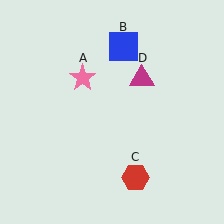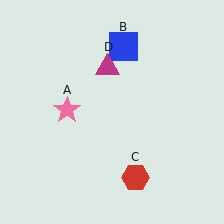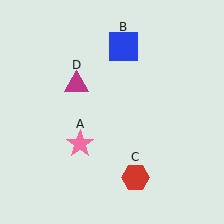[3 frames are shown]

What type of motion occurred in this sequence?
The pink star (object A), magenta triangle (object D) rotated counterclockwise around the center of the scene.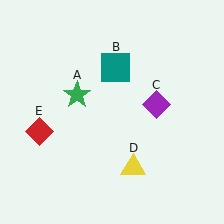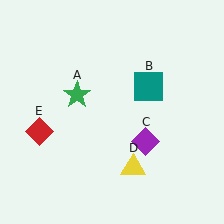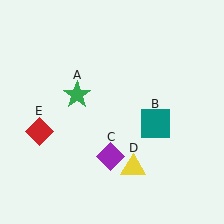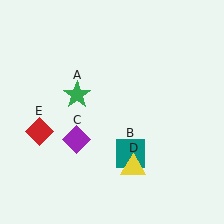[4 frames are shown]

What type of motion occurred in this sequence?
The teal square (object B), purple diamond (object C) rotated clockwise around the center of the scene.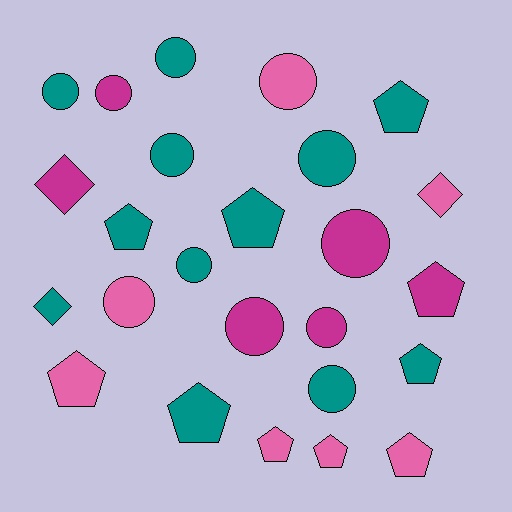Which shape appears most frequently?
Circle, with 12 objects.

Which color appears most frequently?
Teal, with 12 objects.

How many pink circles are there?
There are 2 pink circles.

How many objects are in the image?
There are 25 objects.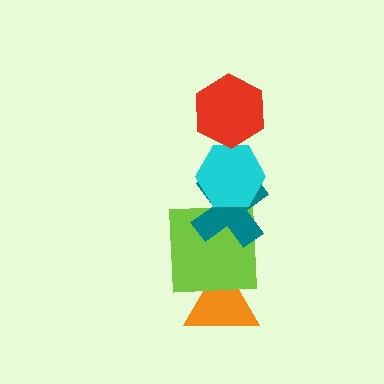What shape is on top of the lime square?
The teal cross is on top of the lime square.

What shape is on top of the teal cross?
The cyan hexagon is on top of the teal cross.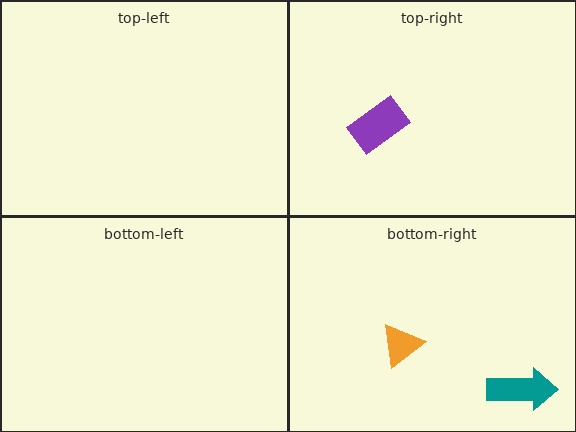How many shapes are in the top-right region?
1.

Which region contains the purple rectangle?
The top-right region.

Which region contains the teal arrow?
The bottom-right region.